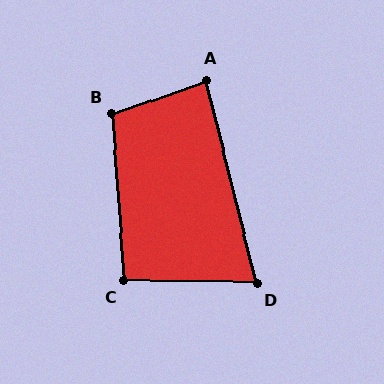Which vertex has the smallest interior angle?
D, at approximately 75 degrees.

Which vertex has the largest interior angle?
B, at approximately 105 degrees.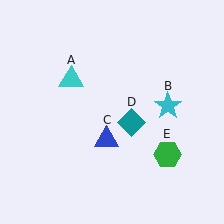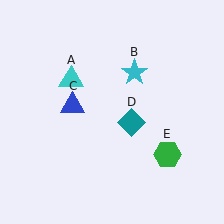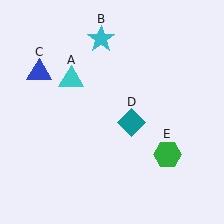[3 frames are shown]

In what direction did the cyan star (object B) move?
The cyan star (object B) moved up and to the left.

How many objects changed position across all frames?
2 objects changed position: cyan star (object B), blue triangle (object C).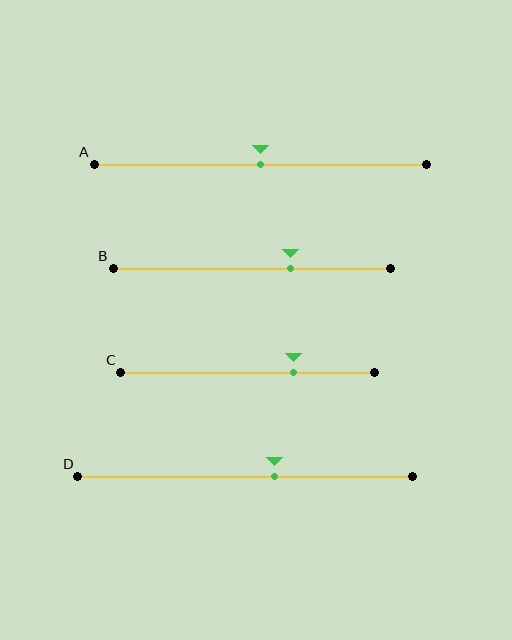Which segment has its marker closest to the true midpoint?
Segment A has its marker closest to the true midpoint.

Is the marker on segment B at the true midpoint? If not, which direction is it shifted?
No, the marker on segment B is shifted to the right by about 14% of the segment length.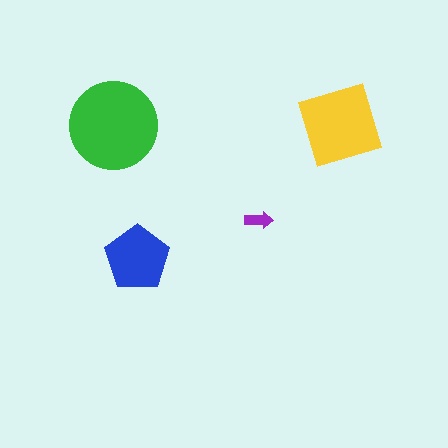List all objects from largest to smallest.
The green circle, the yellow diamond, the blue pentagon, the purple arrow.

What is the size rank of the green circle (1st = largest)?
1st.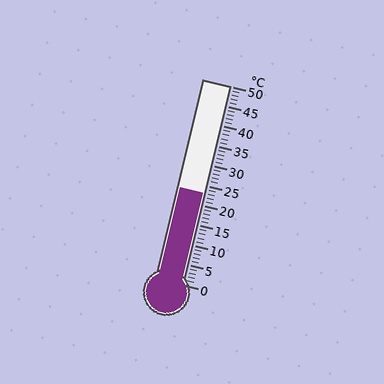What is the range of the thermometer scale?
The thermometer scale ranges from 0°C to 50°C.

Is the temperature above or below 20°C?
The temperature is above 20°C.